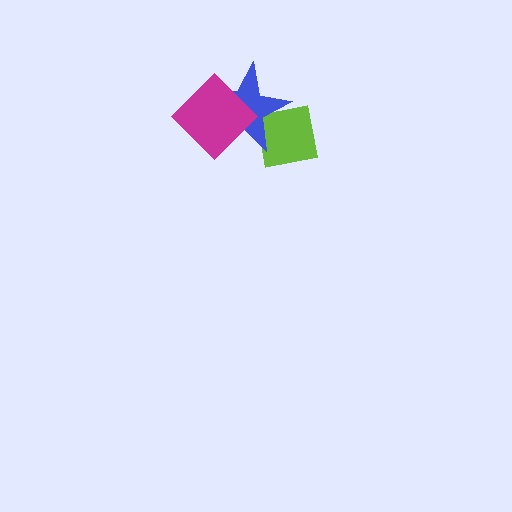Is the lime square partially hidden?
Yes, it is partially covered by another shape.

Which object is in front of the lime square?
The blue star is in front of the lime square.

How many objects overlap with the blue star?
2 objects overlap with the blue star.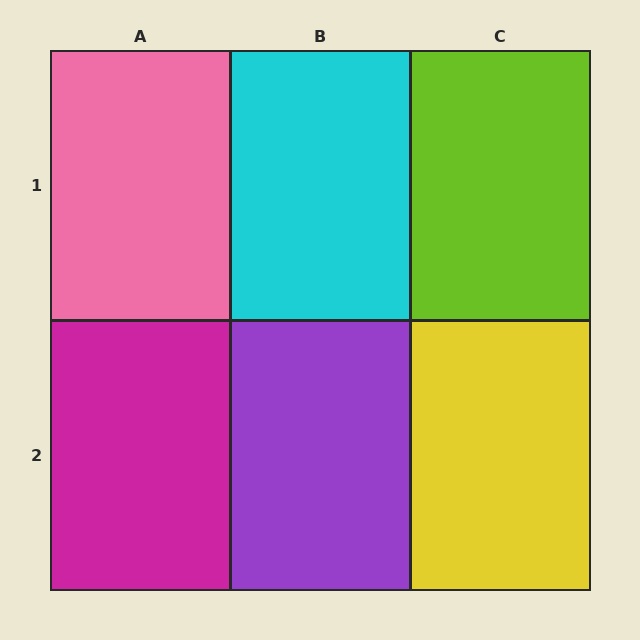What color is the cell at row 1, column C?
Lime.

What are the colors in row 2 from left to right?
Magenta, purple, yellow.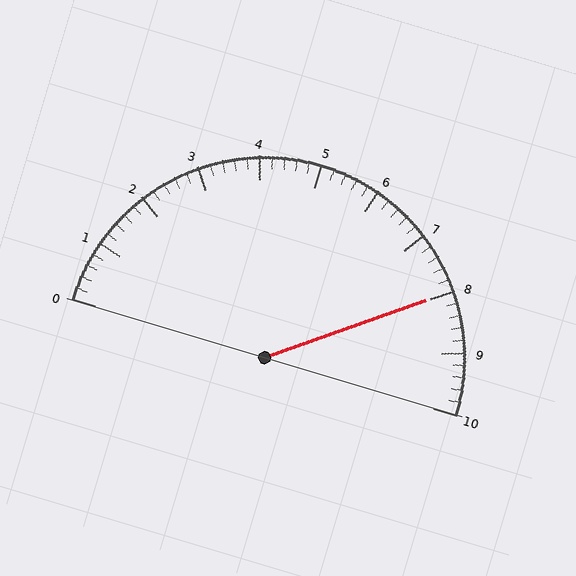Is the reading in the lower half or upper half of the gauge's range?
The reading is in the upper half of the range (0 to 10).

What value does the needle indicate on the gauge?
The needle indicates approximately 8.0.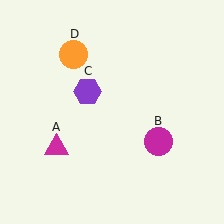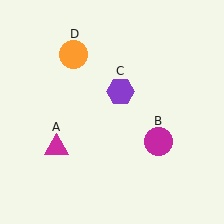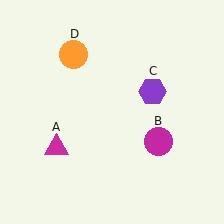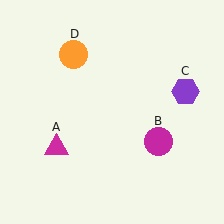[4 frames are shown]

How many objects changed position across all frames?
1 object changed position: purple hexagon (object C).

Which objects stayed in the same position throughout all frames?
Magenta triangle (object A) and magenta circle (object B) and orange circle (object D) remained stationary.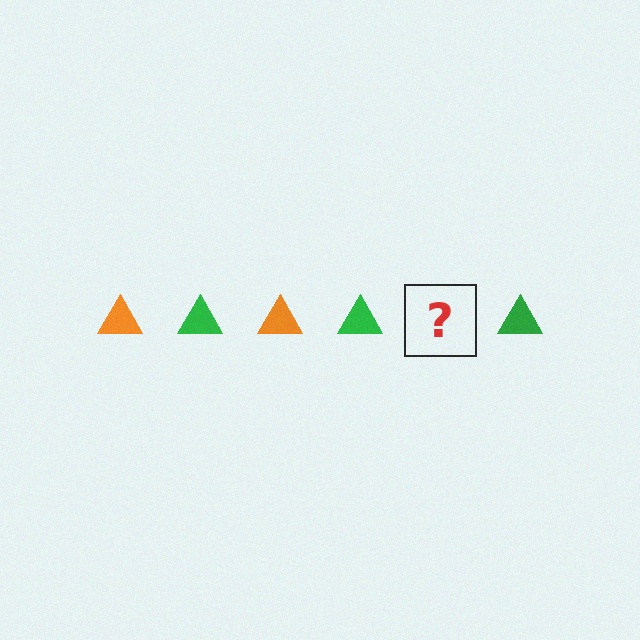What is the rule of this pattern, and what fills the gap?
The rule is that the pattern cycles through orange, green triangles. The gap should be filled with an orange triangle.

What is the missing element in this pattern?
The missing element is an orange triangle.